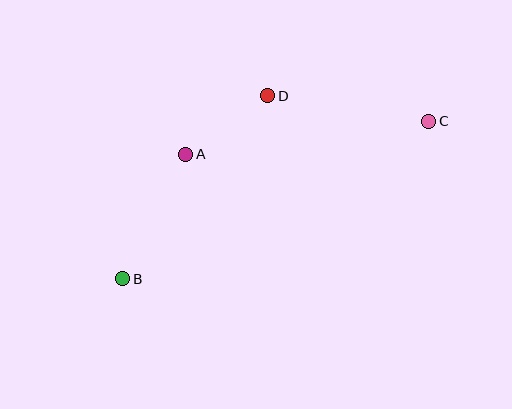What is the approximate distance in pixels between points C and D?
The distance between C and D is approximately 163 pixels.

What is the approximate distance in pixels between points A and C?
The distance between A and C is approximately 245 pixels.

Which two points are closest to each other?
Points A and D are closest to each other.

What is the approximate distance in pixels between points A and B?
The distance between A and B is approximately 140 pixels.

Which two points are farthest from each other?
Points B and C are farthest from each other.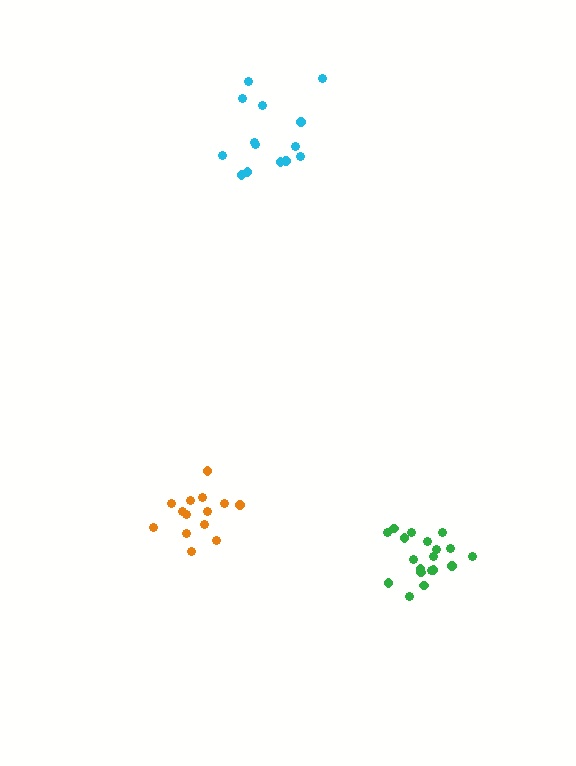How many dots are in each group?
Group 1: 14 dots, Group 2: 14 dots, Group 3: 19 dots (47 total).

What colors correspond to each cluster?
The clusters are colored: cyan, orange, green.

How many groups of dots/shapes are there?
There are 3 groups.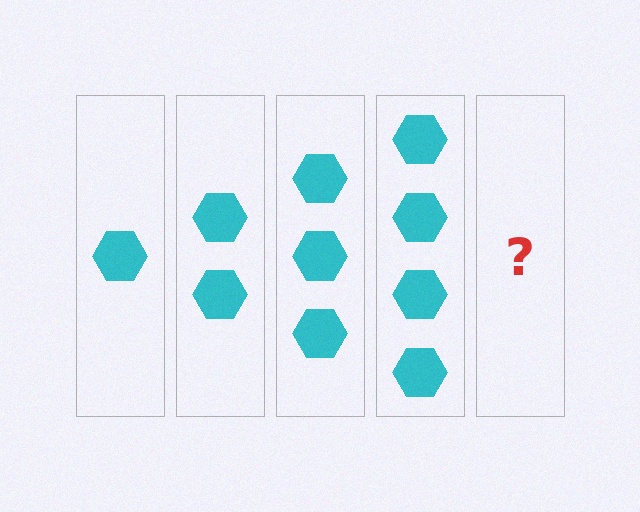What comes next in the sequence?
The next element should be 5 hexagons.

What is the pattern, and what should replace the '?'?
The pattern is that each step adds one more hexagon. The '?' should be 5 hexagons.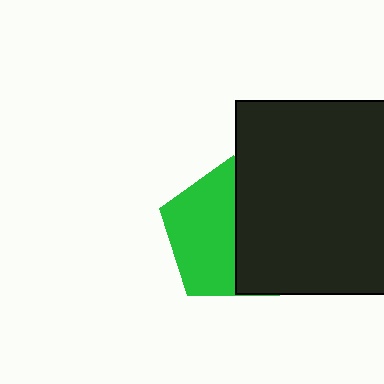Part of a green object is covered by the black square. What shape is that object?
It is a pentagon.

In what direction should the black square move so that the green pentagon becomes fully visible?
The black square should move right. That is the shortest direction to clear the overlap and leave the green pentagon fully visible.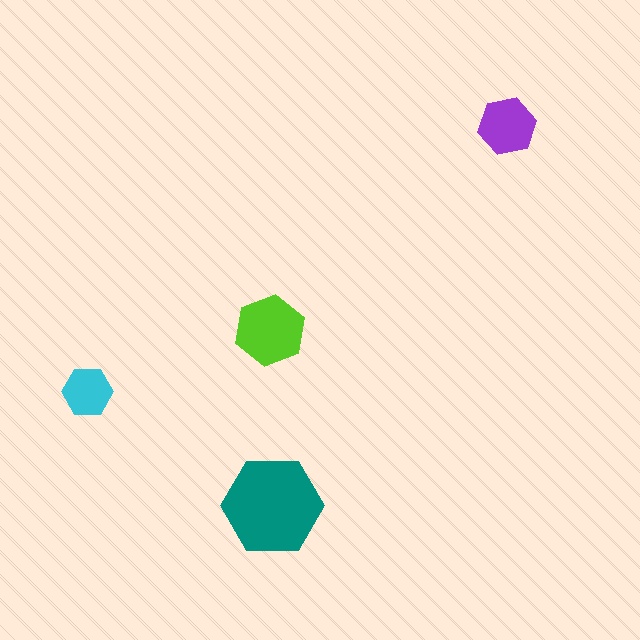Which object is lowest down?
The teal hexagon is bottommost.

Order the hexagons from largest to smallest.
the teal one, the lime one, the purple one, the cyan one.